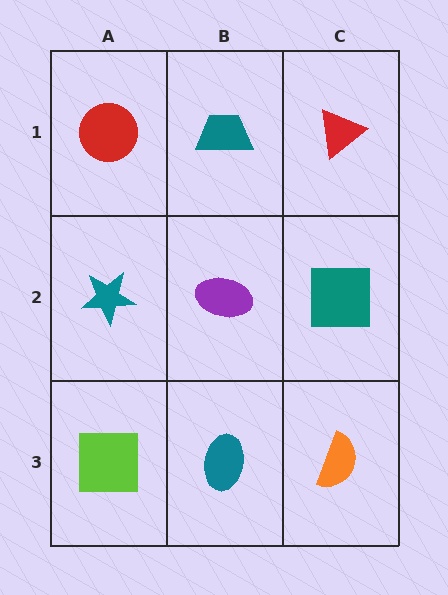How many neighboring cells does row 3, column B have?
3.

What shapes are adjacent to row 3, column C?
A teal square (row 2, column C), a teal ellipse (row 3, column B).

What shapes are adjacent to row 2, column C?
A red triangle (row 1, column C), an orange semicircle (row 3, column C), a purple ellipse (row 2, column B).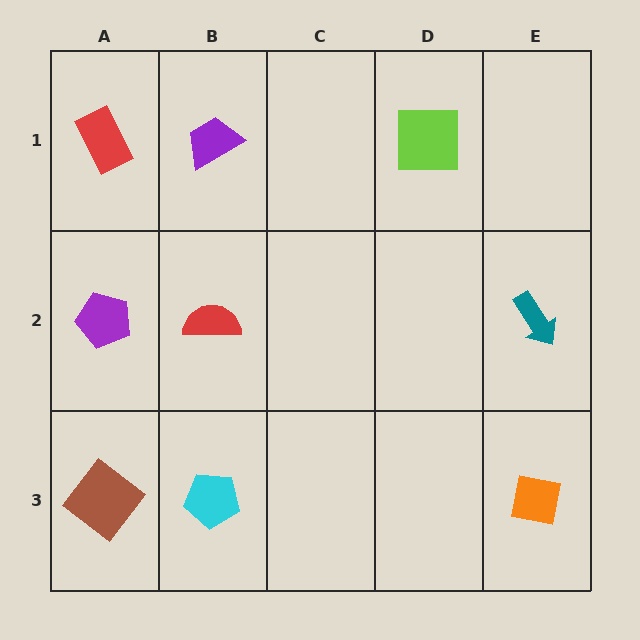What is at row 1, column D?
A lime square.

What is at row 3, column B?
A cyan pentagon.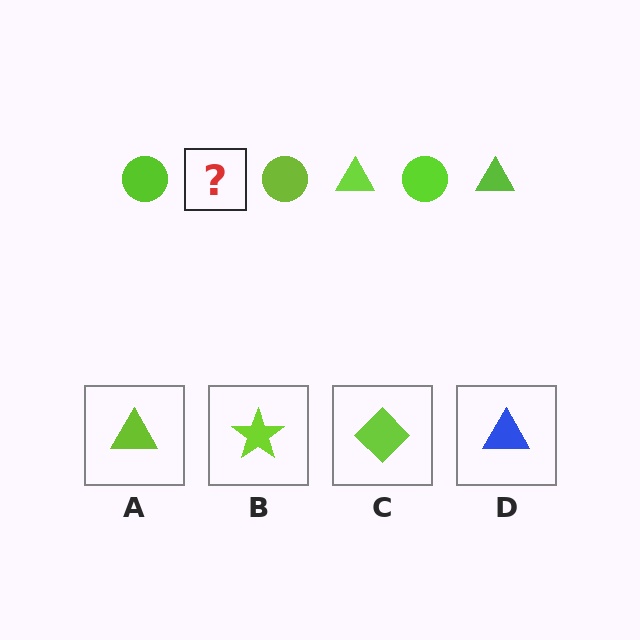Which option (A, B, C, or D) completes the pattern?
A.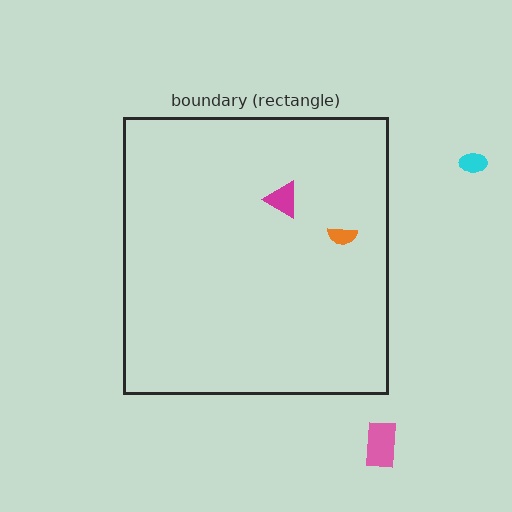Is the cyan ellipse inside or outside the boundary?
Outside.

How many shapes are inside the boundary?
2 inside, 2 outside.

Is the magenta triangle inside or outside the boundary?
Inside.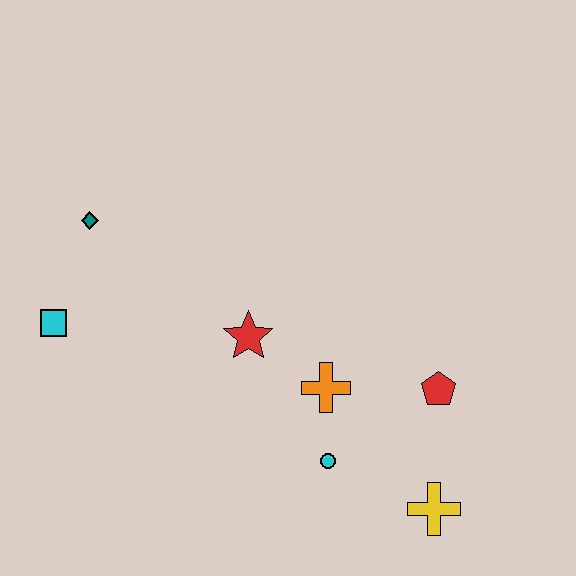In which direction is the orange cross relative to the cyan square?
The orange cross is to the right of the cyan square.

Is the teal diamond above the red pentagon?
Yes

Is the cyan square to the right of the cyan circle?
No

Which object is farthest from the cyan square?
The yellow cross is farthest from the cyan square.